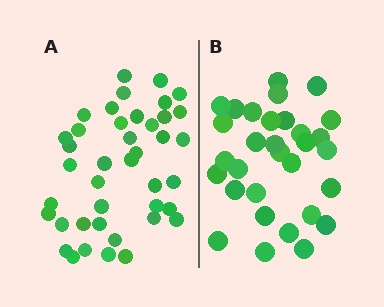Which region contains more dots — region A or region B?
Region A (the left region) has more dots.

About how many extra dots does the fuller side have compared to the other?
Region A has roughly 10 or so more dots than region B.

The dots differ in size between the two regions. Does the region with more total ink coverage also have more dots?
No. Region B has more total ink coverage because its dots are larger, but region A actually contains more individual dots. Total area can be misleading — the number of items is what matters here.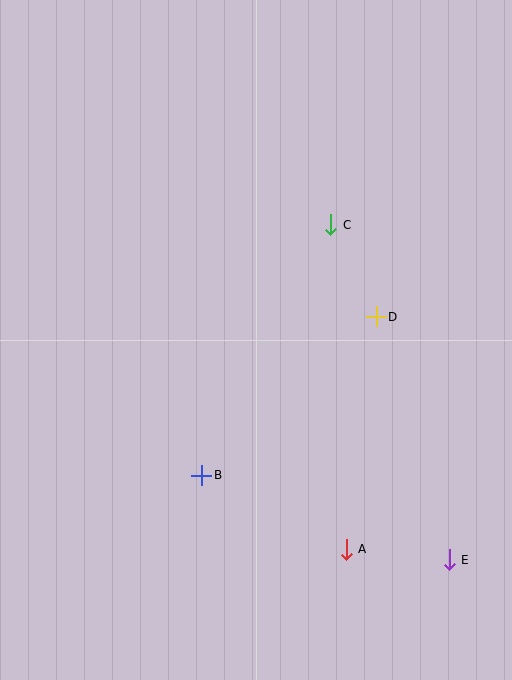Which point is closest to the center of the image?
Point D at (376, 317) is closest to the center.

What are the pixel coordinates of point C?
Point C is at (331, 225).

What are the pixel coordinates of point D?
Point D is at (376, 317).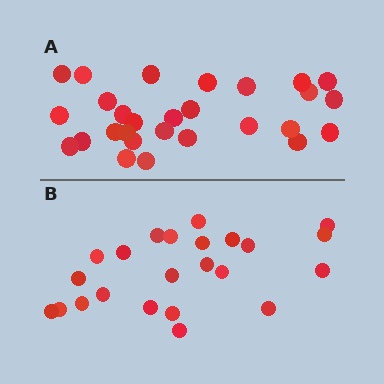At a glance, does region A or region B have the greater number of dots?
Region A (the top region) has more dots.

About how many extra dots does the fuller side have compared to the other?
Region A has about 5 more dots than region B.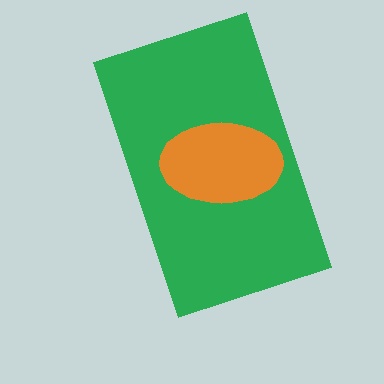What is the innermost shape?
The orange ellipse.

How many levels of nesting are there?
2.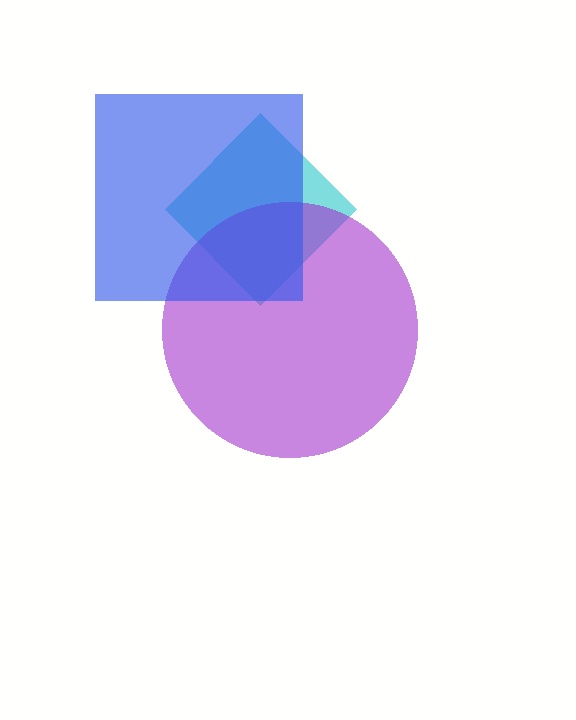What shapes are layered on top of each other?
The layered shapes are: a cyan diamond, a purple circle, a blue square.